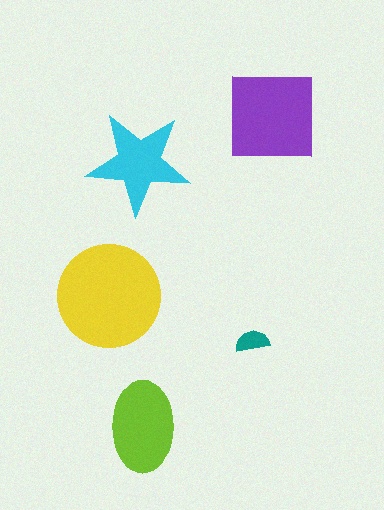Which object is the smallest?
The teal semicircle.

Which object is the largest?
The yellow circle.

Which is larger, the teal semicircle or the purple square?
The purple square.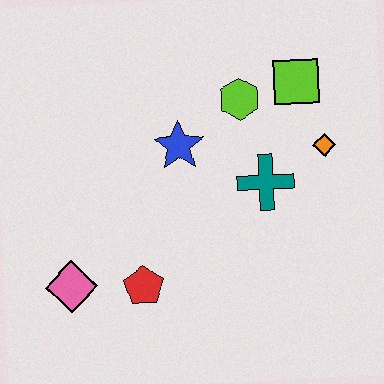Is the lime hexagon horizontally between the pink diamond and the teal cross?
Yes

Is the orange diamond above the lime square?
No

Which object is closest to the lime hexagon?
The lime square is closest to the lime hexagon.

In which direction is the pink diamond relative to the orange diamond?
The pink diamond is to the left of the orange diamond.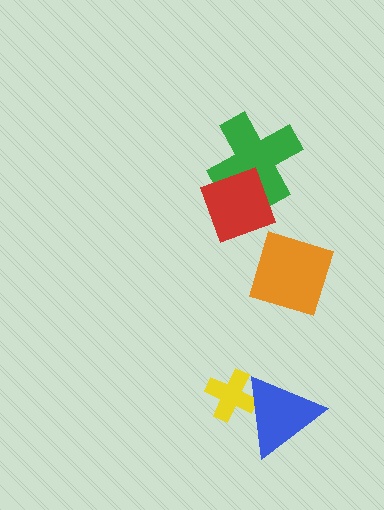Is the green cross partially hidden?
Yes, it is partially covered by another shape.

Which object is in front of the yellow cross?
The blue triangle is in front of the yellow cross.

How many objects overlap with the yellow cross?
1 object overlaps with the yellow cross.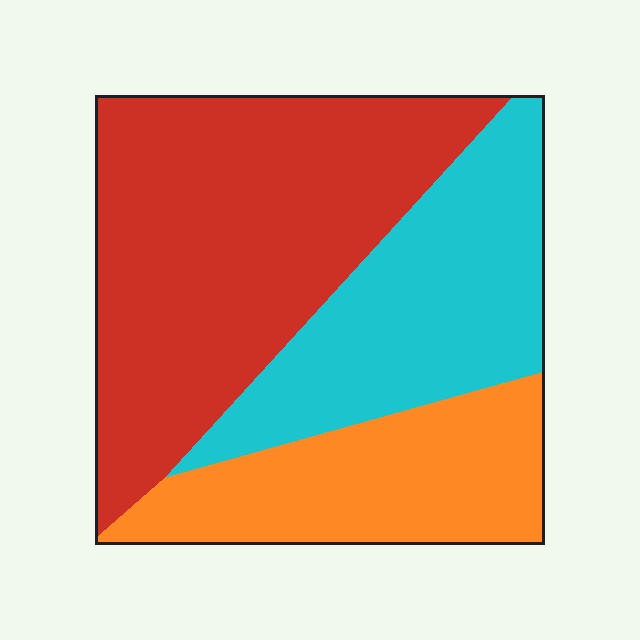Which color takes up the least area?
Orange, at roughly 25%.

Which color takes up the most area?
Red, at roughly 45%.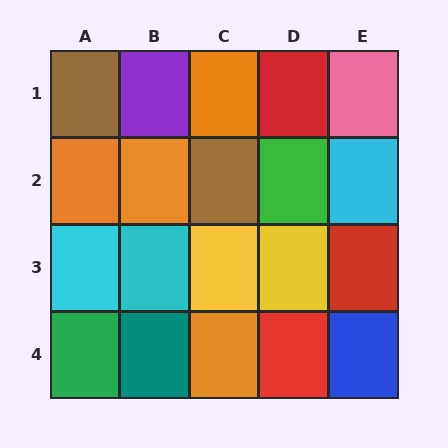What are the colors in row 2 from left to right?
Orange, orange, brown, green, cyan.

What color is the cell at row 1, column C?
Orange.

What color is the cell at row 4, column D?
Red.